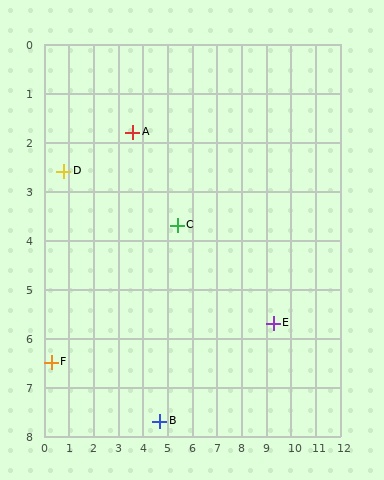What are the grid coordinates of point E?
Point E is at approximately (9.3, 5.7).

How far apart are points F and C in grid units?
Points F and C are about 5.8 grid units apart.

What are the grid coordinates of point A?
Point A is at approximately (3.6, 1.8).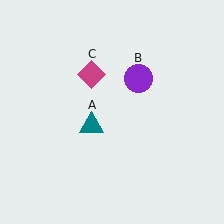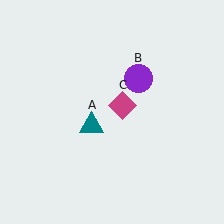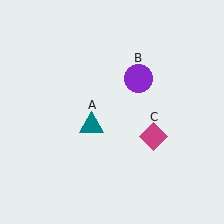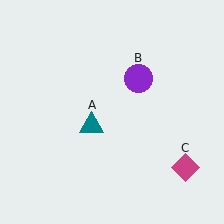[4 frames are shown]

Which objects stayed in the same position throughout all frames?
Teal triangle (object A) and purple circle (object B) remained stationary.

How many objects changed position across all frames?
1 object changed position: magenta diamond (object C).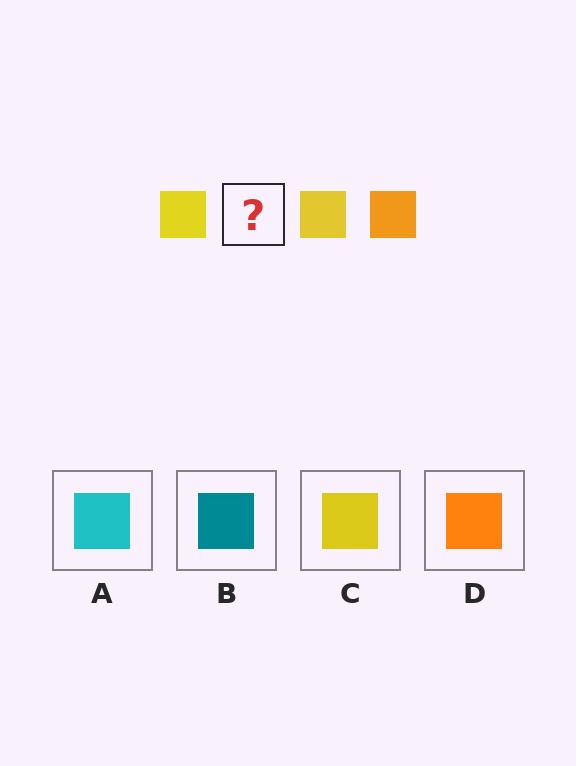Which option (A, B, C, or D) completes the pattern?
D.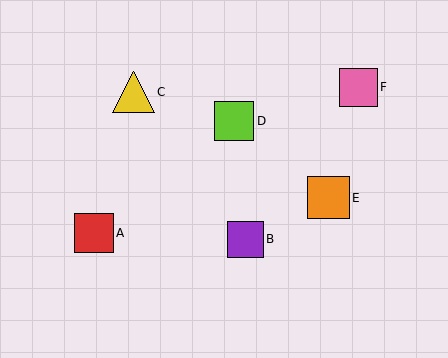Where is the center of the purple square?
The center of the purple square is at (245, 239).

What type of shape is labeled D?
Shape D is a lime square.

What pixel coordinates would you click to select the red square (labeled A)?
Click at (94, 233) to select the red square A.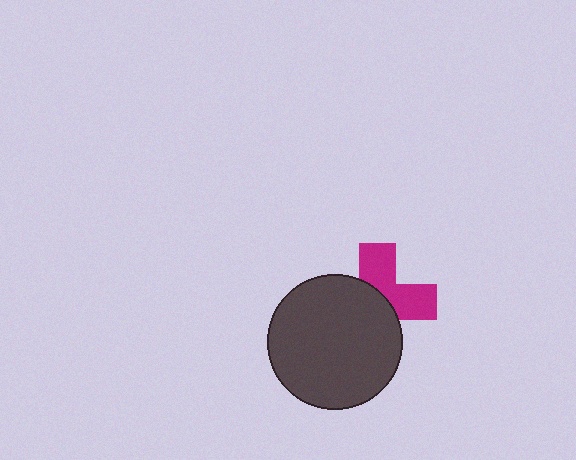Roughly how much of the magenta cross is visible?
A small part of it is visible (roughly 44%).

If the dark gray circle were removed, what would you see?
You would see the complete magenta cross.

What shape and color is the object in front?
The object in front is a dark gray circle.